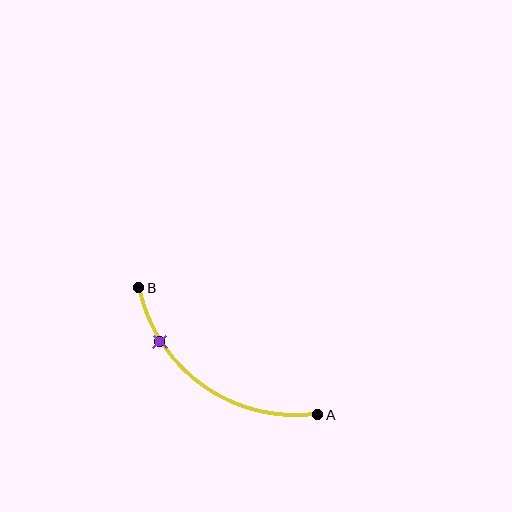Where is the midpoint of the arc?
The arc midpoint is the point on the curve farthest from the straight line joining A and B. It sits below and to the left of that line.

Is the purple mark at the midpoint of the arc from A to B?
No. The purple mark lies on the arc but is closer to endpoint B. The arc midpoint would be at the point on the curve equidistant along the arc from both A and B.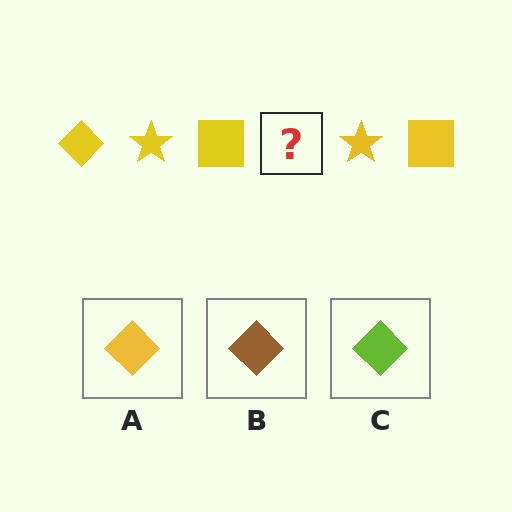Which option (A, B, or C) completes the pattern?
A.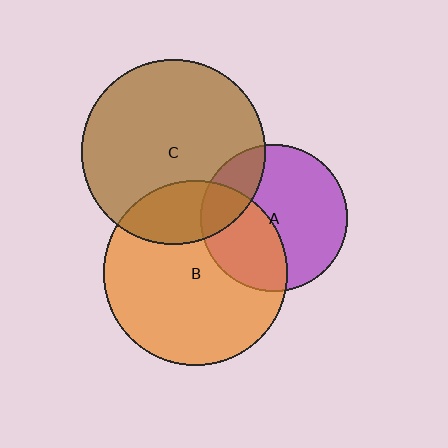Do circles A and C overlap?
Yes.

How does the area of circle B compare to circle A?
Approximately 1.6 times.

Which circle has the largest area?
Circle B (orange).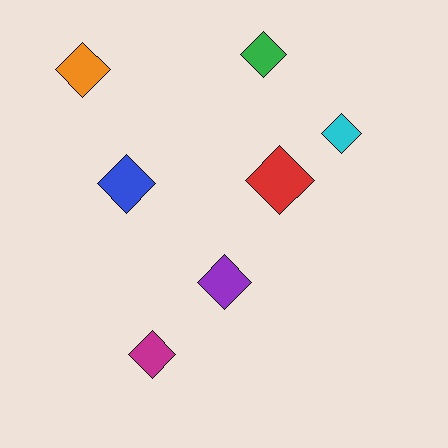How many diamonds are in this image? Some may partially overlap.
There are 7 diamonds.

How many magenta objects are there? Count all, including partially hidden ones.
There is 1 magenta object.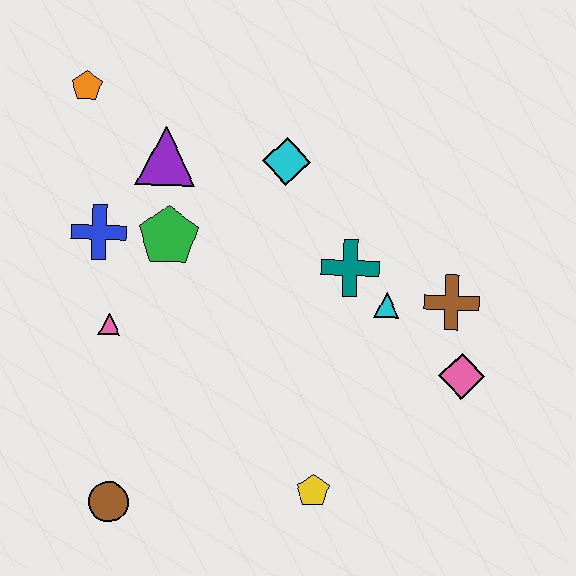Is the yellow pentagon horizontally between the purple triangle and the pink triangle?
No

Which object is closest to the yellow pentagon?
The pink diamond is closest to the yellow pentagon.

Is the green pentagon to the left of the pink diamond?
Yes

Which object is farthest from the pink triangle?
The pink diamond is farthest from the pink triangle.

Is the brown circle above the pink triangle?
No